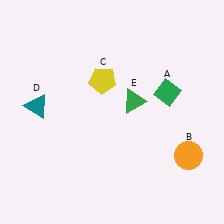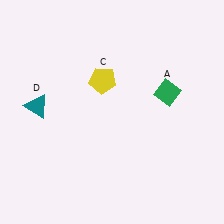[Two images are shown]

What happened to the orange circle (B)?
The orange circle (B) was removed in Image 2. It was in the bottom-right area of Image 1.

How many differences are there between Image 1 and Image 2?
There are 2 differences between the two images.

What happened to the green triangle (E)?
The green triangle (E) was removed in Image 2. It was in the top-right area of Image 1.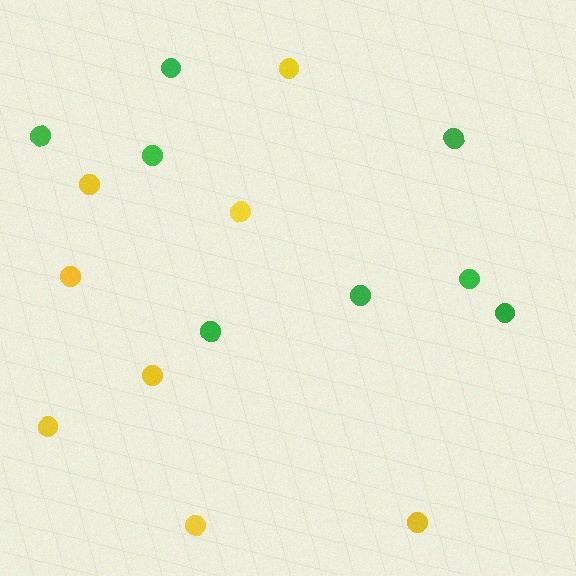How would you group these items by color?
There are 2 groups: one group of green circles (8) and one group of yellow circles (8).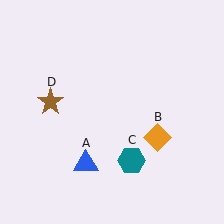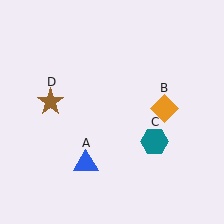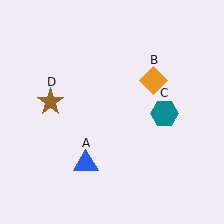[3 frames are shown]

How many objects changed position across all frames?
2 objects changed position: orange diamond (object B), teal hexagon (object C).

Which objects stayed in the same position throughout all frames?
Blue triangle (object A) and brown star (object D) remained stationary.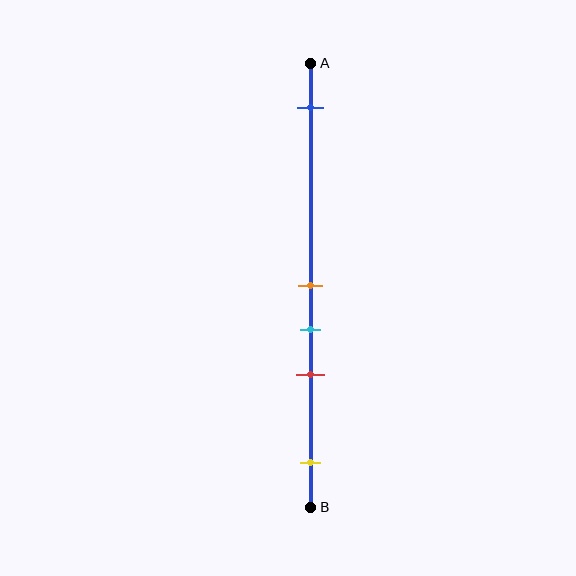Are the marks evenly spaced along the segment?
No, the marks are not evenly spaced.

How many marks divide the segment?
There are 5 marks dividing the segment.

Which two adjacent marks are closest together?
The orange and cyan marks are the closest adjacent pair.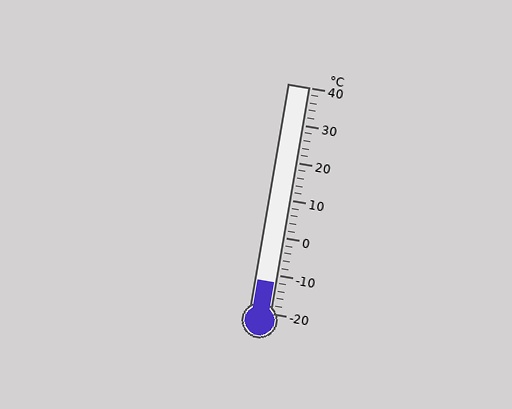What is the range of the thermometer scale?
The thermometer scale ranges from -20°C to 40°C.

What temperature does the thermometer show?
The thermometer shows approximately -12°C.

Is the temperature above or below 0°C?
The temperature is below 0°C.